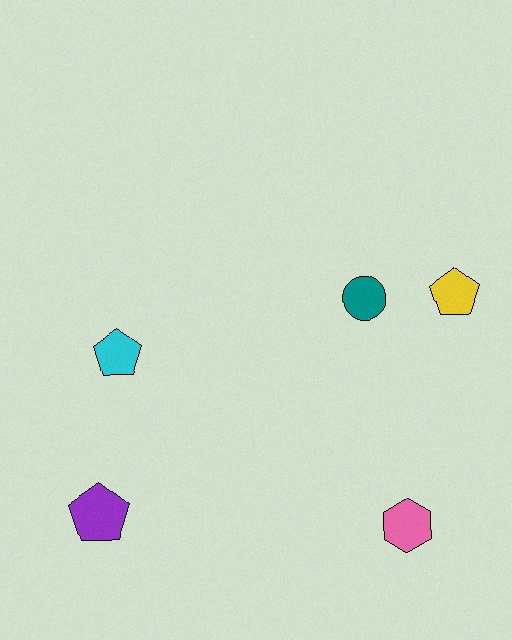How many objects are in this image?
There are 5 objects.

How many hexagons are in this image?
There is 1 hexagon.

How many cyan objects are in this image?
There is 1 cyan object.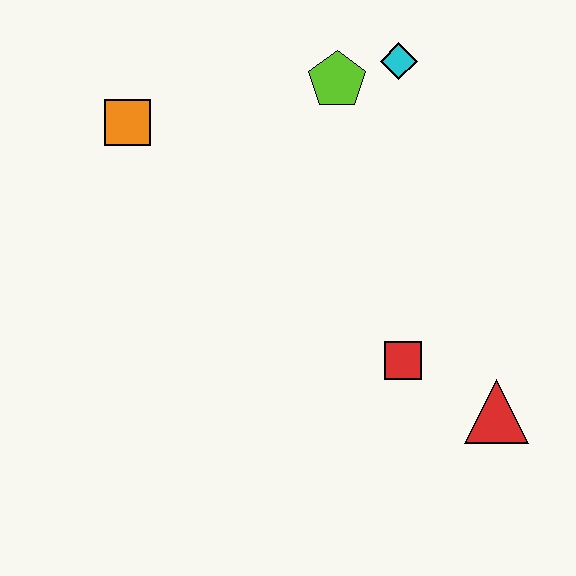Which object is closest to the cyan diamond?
The lime pentagon is closest to the cyan diamond.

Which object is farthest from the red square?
The orange square is farthest from the red square.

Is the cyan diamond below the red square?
No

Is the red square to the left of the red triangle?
Yes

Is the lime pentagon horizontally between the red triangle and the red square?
No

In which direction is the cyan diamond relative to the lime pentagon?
The cyan diamond is to the right of the lime pentagon.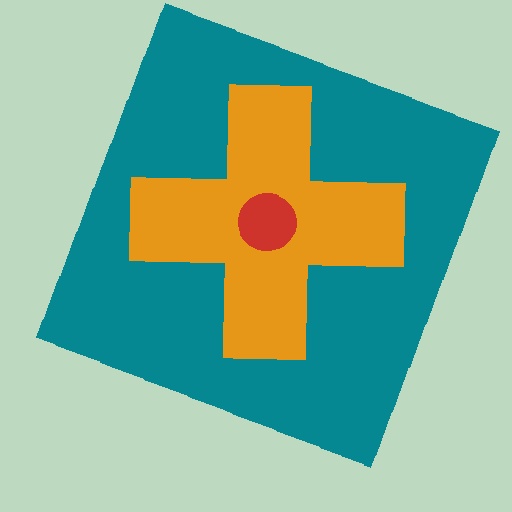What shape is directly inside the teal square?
The orange cross.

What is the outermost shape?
The teal square.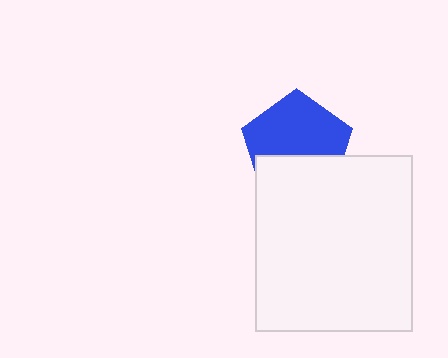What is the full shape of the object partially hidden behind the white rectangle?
The partially hidden object is a blue pentagon.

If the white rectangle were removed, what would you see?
You would see the complete blue pentagon.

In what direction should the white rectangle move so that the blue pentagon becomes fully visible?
The white rectangle should move down. That is the shortest direction to clear the overlap and leave the blue pentagon fully visible.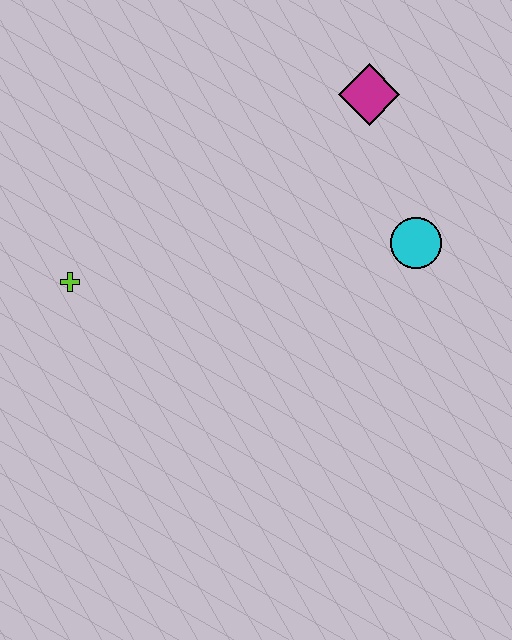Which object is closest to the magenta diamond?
The cyan circle is closest to the magenta diamond.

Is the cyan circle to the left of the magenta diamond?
No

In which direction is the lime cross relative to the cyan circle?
The lime cross is to the left of the cyan circle.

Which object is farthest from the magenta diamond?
The lime cross is farthest from the magenta diamond.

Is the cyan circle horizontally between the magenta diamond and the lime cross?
No